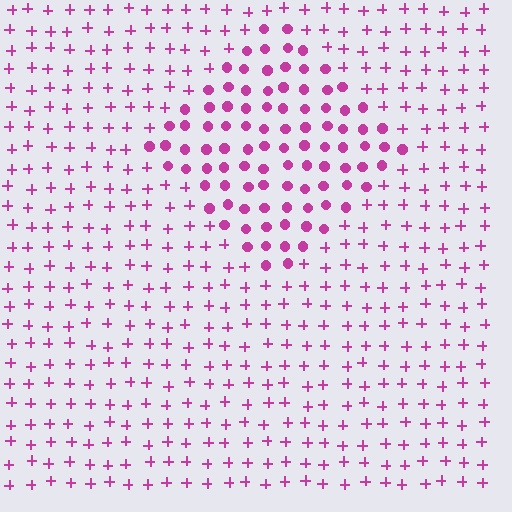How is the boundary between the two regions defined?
The boundary is defined by a change in element shape: circles inside vs. plus signs outside. All elements share the same color and spacing.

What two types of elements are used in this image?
The image uses circles inside the diamond region and plus signs outside it.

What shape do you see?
I see a diamond.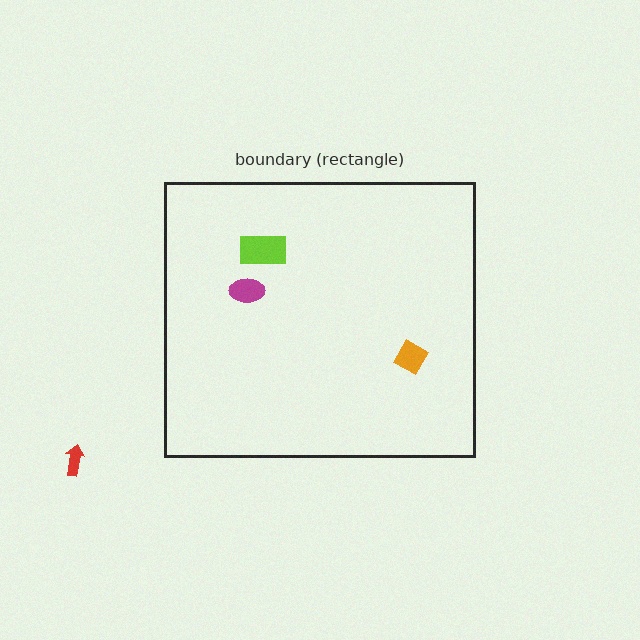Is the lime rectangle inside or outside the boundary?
Inside.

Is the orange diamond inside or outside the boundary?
Inside.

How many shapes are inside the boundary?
3 inside, 1 outside.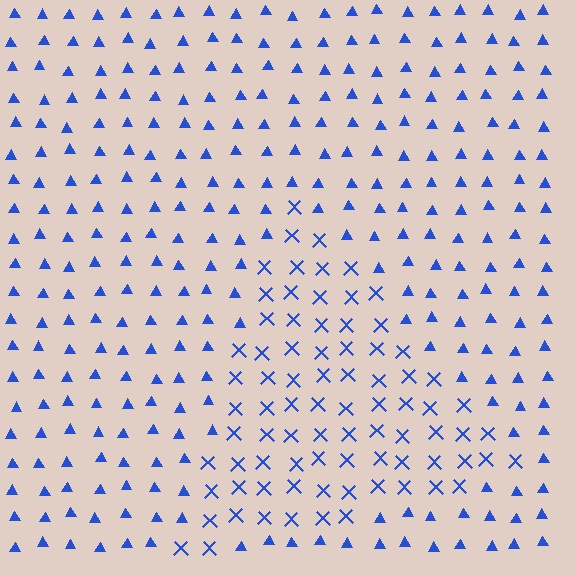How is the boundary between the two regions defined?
The boundary is defined by a change in element shape: X marks inside vs. triangles outside. All elements share the same color and spacing.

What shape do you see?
I see a triangle.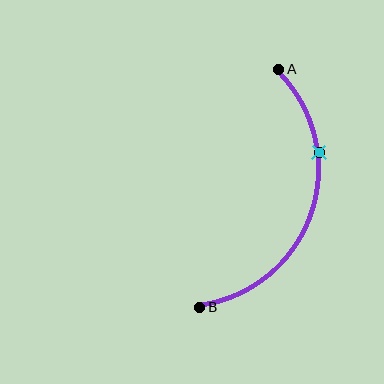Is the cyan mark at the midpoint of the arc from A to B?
No. The cyan mark lies on the arc but is closer to endpoint A. The arc midpoint would be at the point on the curve equidistant along the arc from both A and B.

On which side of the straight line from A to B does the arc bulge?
The arc bulges to the right of the straight line connecting A and B.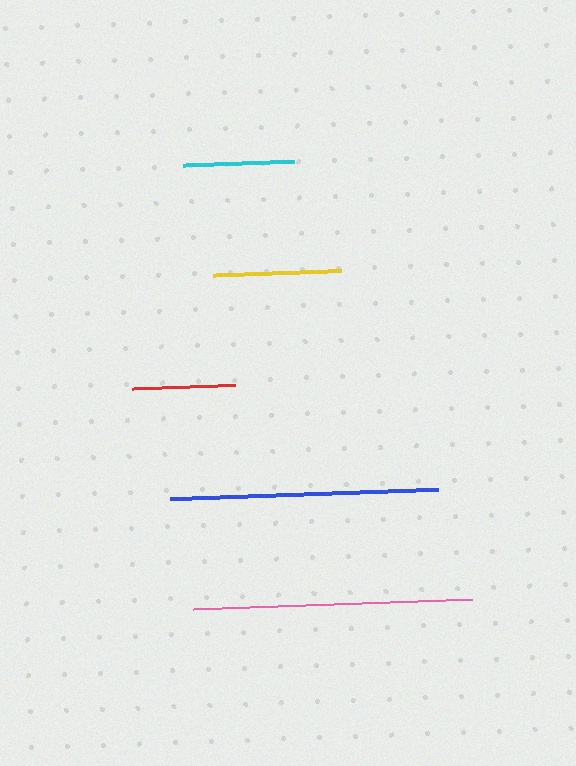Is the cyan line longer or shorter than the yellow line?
The yellow line is longer than the cyan line.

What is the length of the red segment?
The red segment is approximately 103 pixels long.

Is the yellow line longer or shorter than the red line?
The yellow line is longer than the red line.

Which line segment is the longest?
The pink line is the longest at approximately 280 pixels.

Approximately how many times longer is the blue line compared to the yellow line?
The blue line is approximately 2.1 times the length of the yellow line.